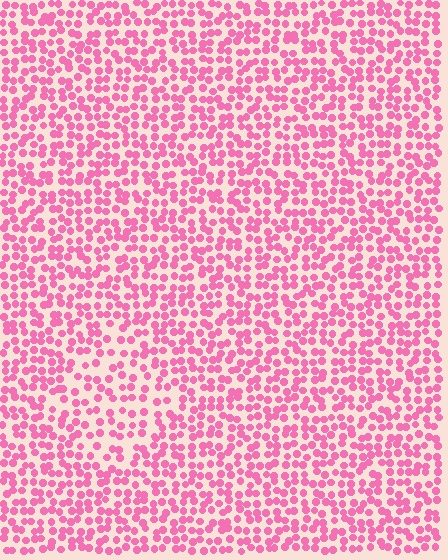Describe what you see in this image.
The image contains small pink elements arranged at two different densities. A diamond-shaped region is visible where the elements are less densely packed than the surrounding area.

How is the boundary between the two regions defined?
The boundary is defined by a change in element density (approximately 1.5x ratio). All elements are the same color, size, and shape.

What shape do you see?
I see a diamond.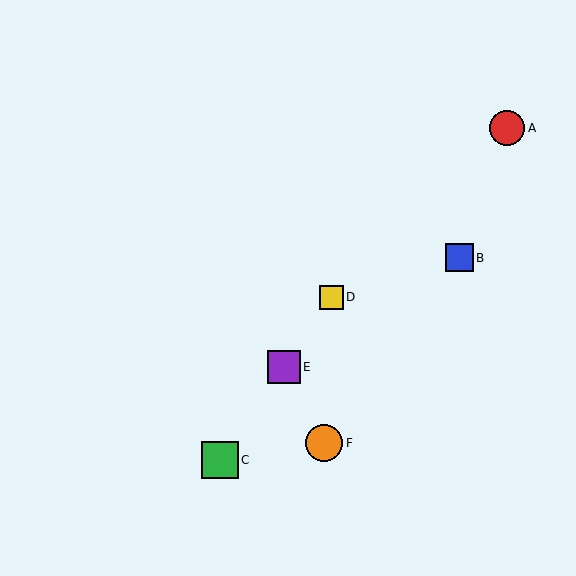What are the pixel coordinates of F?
Object F is at (324, 443).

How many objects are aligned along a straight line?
3 objects (C, D, E) are aligned along a straight line.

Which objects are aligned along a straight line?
Objects C, D, E are aligned along a straight line.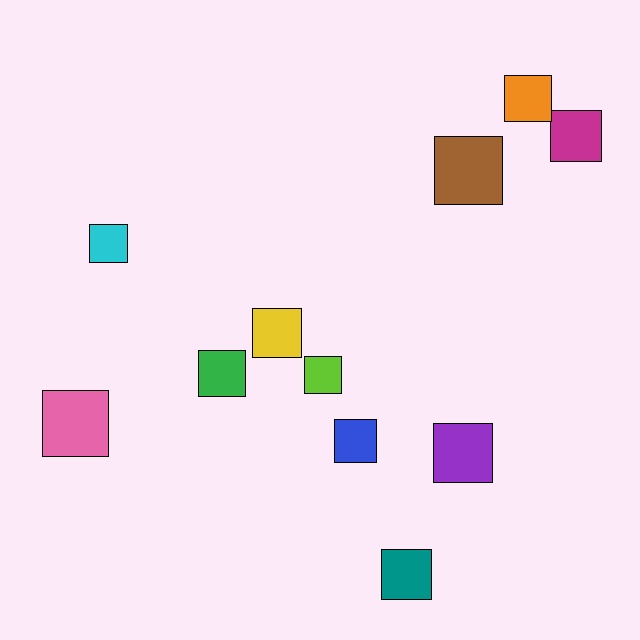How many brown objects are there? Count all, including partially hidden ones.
There is 1 brown object.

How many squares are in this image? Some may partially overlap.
There are 11 squares.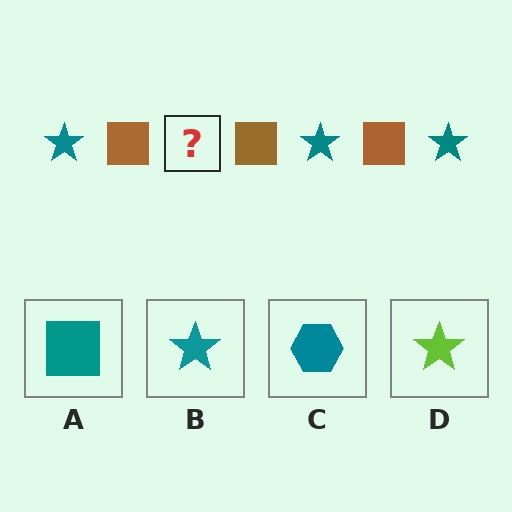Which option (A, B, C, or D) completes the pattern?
B.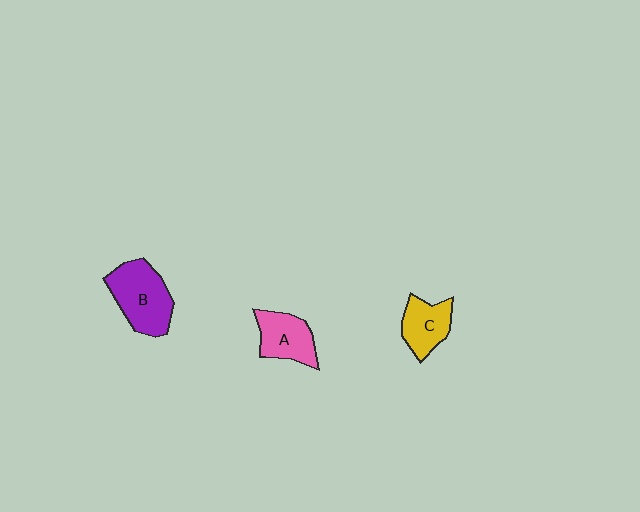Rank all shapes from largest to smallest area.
From largest to smallest: B (purple), A (pink), C (yellow).